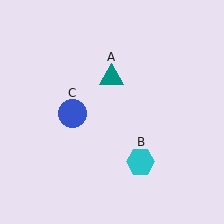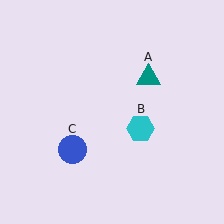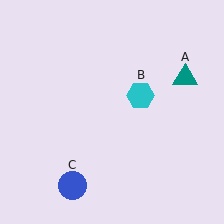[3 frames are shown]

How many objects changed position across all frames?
3 objects changed position: teal triangle (object A), cyan hexagon (object B), blue circle (object C).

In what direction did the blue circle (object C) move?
The blue circle (object C) moved down.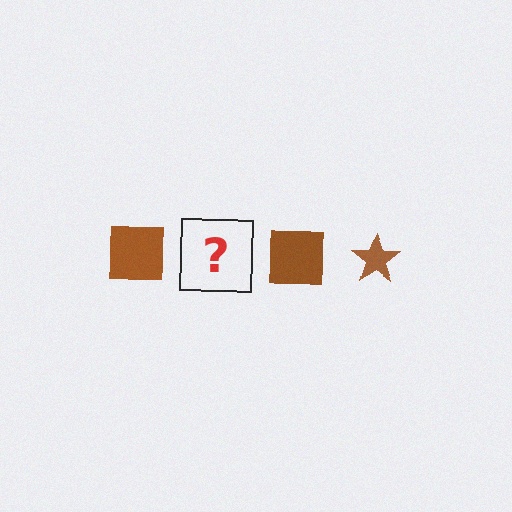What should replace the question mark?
The question mark should be replaced with a brown star.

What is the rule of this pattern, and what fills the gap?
The rule is that the pattern cycles through square, star shapes in brown. The gap should be filled with a brown star.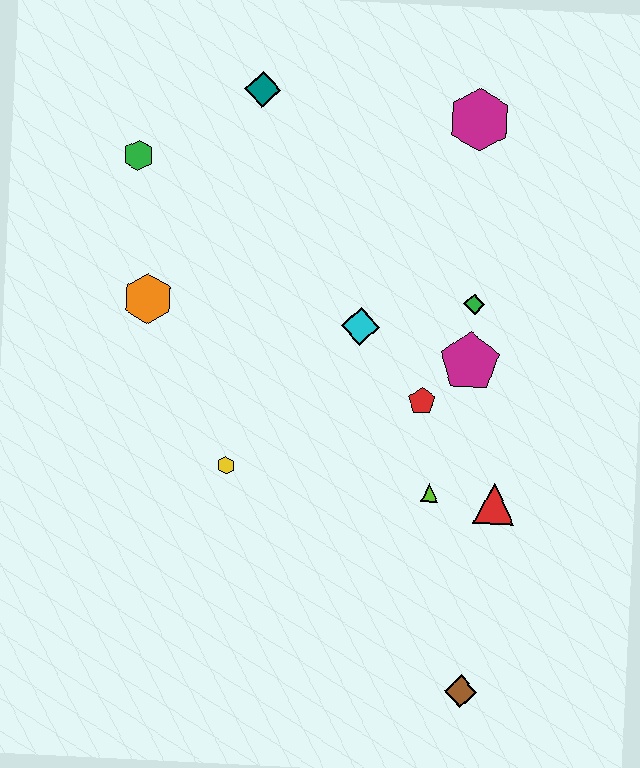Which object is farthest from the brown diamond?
The teal diamond is farthest from the brown diamond.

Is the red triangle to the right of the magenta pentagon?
Yes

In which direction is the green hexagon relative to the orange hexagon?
The green hexagon is above the orange hexagon.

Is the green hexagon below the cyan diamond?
No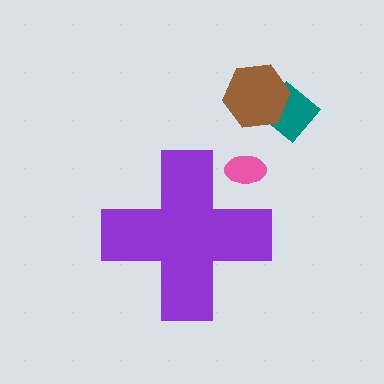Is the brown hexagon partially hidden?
No, the brown hexagon is fully visible.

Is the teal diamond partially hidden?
No, the teal diamond is fully visible.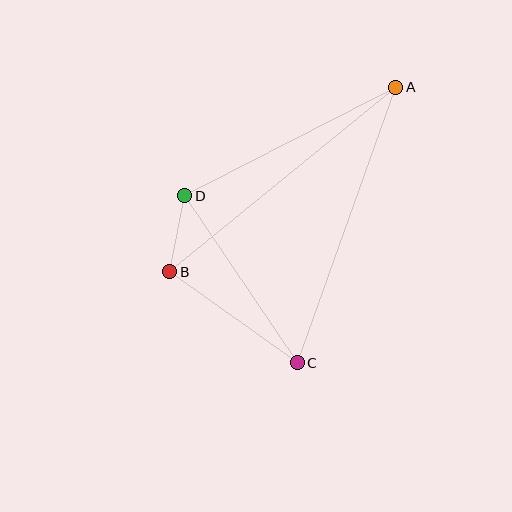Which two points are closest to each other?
Points B and D are closest to each other.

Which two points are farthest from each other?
Points A and C are farthest from each other.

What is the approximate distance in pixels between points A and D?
The distance between A and D is approximately 237 pixels.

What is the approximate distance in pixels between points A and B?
The distance between A and B is approximately 292 pixels.